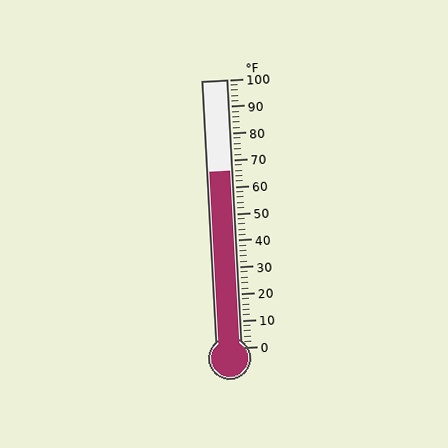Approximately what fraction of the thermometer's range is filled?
The thermometer is filled to approximately 65% of its range.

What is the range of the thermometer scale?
The thermometer scale ranges from 0°F to 100°F.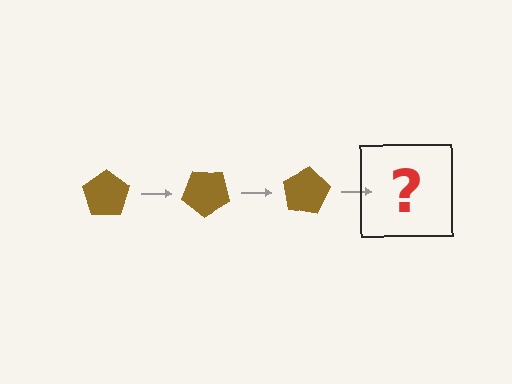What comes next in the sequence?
The next element should be a brown pentagon rotated 120 degrees.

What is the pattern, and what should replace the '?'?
The pattern is that the pentagon rotates 40 degrees each step. The '?' should be a brown pentagon rotated 120 degrees.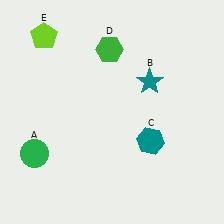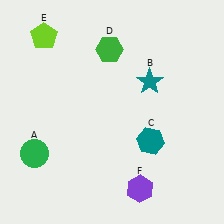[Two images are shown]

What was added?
A purple hexagon (F) was added in Image 2.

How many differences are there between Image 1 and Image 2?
There is 1 difference between the two images.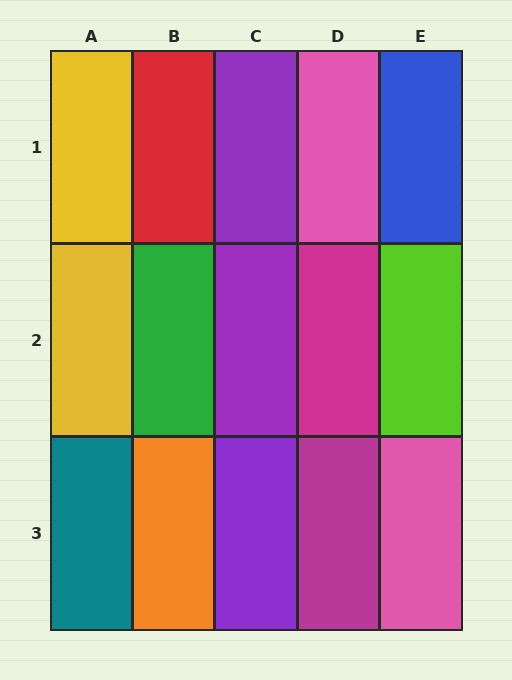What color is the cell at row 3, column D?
Magenta.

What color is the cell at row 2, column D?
Magenta.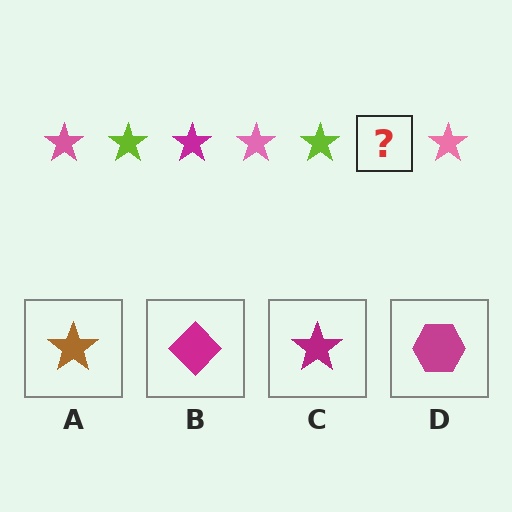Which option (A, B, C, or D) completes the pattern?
C.